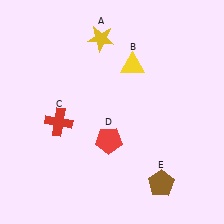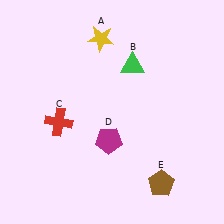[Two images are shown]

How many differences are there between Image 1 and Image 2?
There are 2 differences between the two images.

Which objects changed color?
B changed from yellow to green. D changed from red to magenta.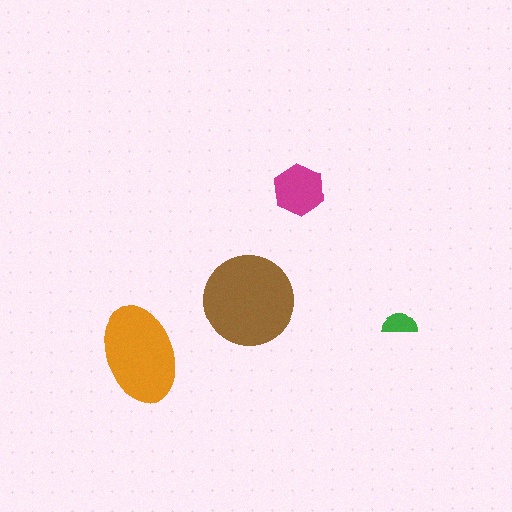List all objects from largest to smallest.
The brown circle, the orange ellipse, the magenta hexagon, the green semicircle.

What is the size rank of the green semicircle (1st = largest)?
4th.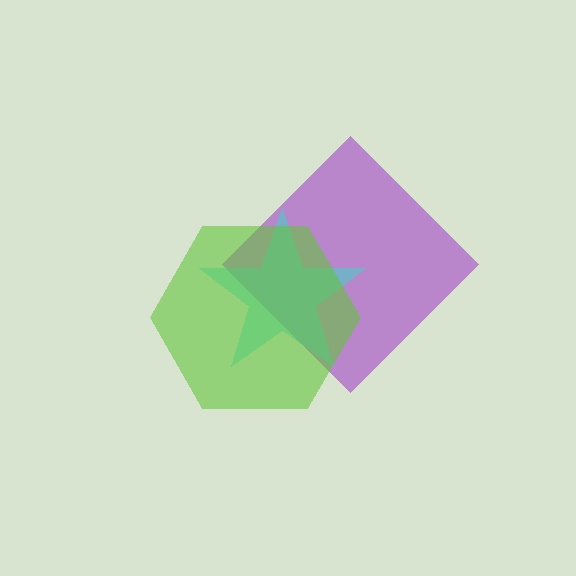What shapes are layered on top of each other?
The layered shapes are: a purple diamond, a cyan star, a lime hexagon.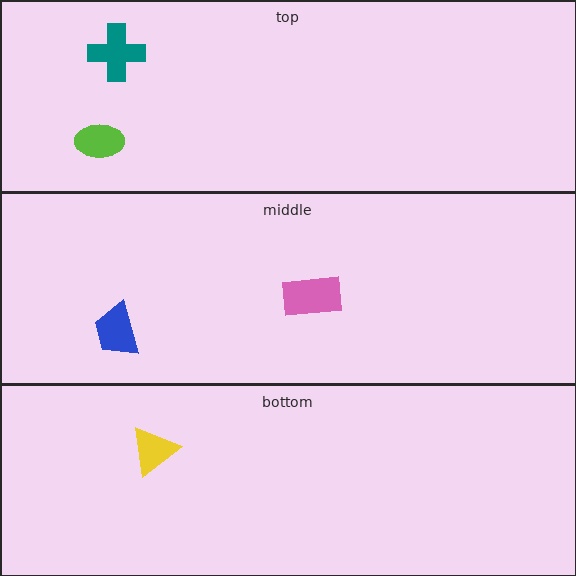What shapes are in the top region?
The lime ellipse, the teal cross.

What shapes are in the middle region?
The pink rectangle, the blue trapezoid.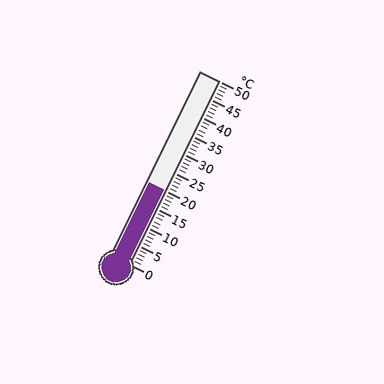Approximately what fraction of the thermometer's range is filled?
The thermometer is filled to approximately 40% of its range.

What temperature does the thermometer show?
The thermometer shows approximately 20°C.